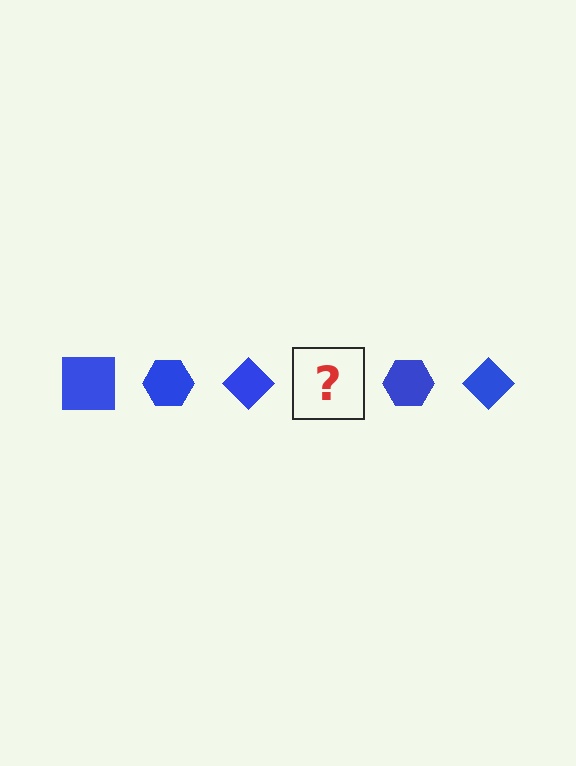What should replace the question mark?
The question mark should be replaced with a blue square.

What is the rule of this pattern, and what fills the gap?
The rule is that the pattern cycles through square, hexagon, diamond shapes in blue. The gap should be filled with a blue square.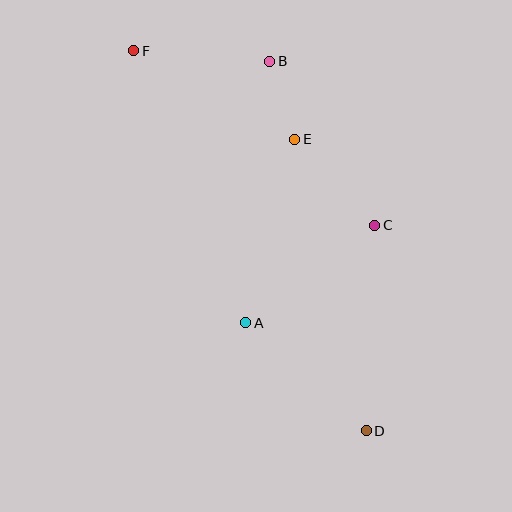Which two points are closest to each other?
Points B and E are closest to each other.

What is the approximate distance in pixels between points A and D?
The distance between A and D is approximately 162 pixels.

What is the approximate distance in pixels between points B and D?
The distance between B and D is approximately 382 pixels.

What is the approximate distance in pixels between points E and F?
The distance between E and F is approximately 184 pixels.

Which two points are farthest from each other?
Points D and F are farthest from each other.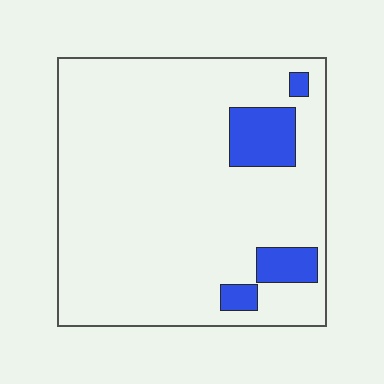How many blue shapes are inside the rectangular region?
4.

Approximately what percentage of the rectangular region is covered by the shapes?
Approximately 10%.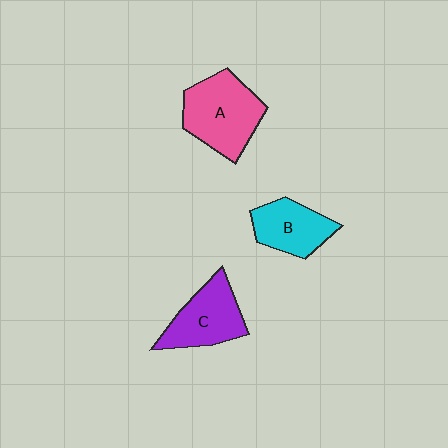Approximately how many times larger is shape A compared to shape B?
Approximately 1.5 times.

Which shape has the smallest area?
Shape B (cyan).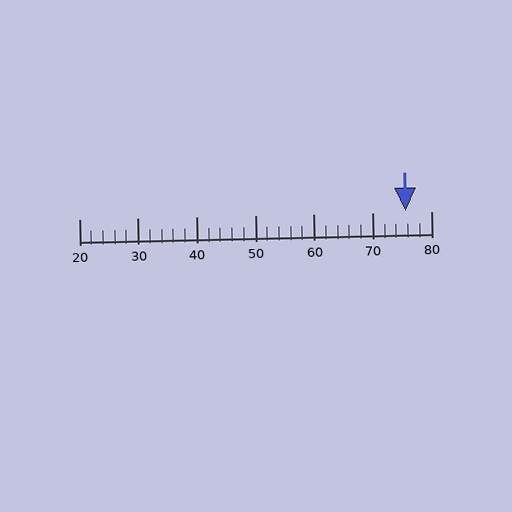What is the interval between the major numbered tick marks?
The major tick marks are spaced 10 units apart.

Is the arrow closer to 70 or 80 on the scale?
The arrow is closer to 80.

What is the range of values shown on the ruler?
The ruler shows values from 20 to 80.